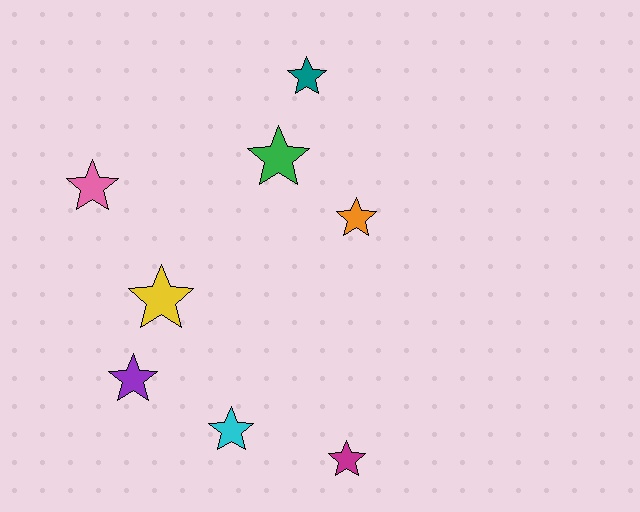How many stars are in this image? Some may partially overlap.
There are 8 stars.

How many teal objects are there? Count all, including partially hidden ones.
There is 1 teal object.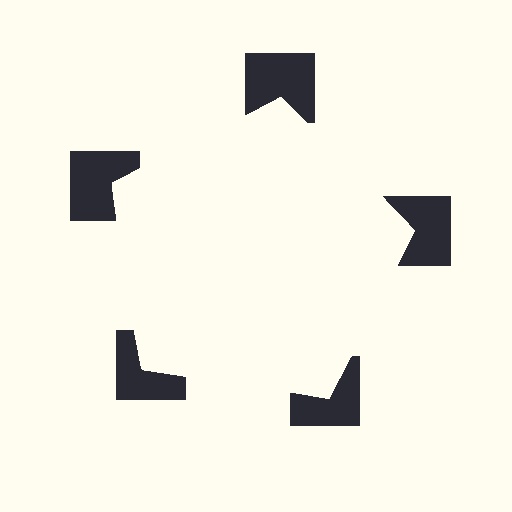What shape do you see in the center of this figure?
An illusory pentagon — its edges are inferred from the aligned wedge cuts in the notched squares, not physically drawn.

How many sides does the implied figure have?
5 sides.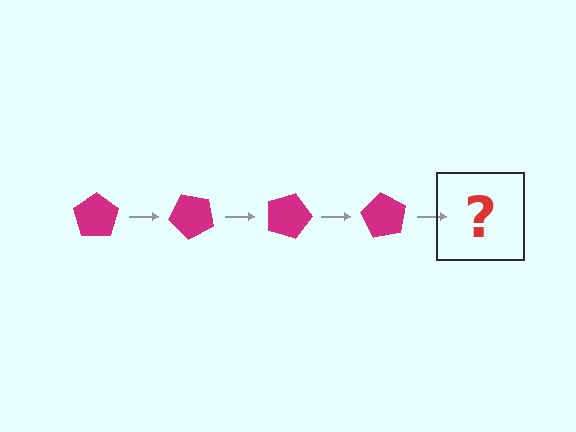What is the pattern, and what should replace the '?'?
The pattern is that the pentagon rotates 45 degrees each step. The '?' should be a magenta pentagon rotated 180 degrees.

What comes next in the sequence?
The next element should be a magenta pentagon rotated 180 degrees.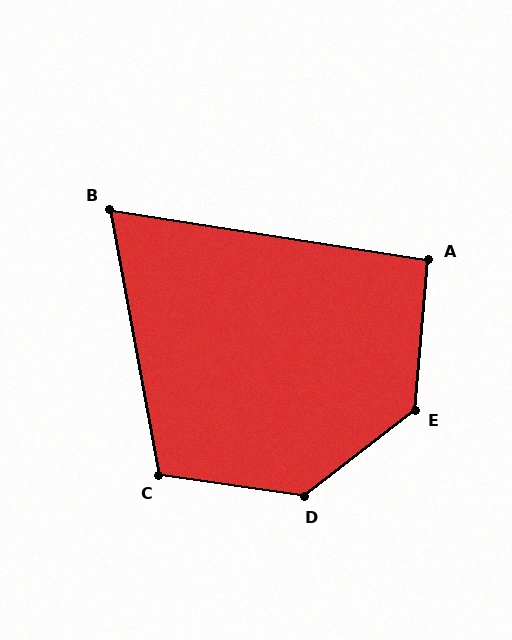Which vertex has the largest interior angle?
D, at approximately 134 degrees.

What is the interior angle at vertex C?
Approximately 109 degrees (obtuse).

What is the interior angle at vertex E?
Approximately 133 degrees (obtuse).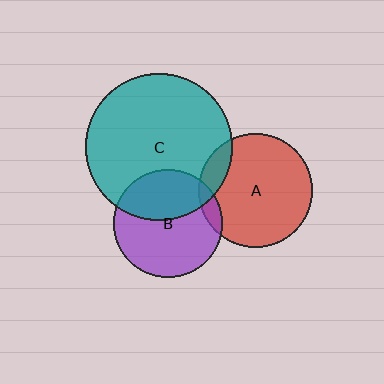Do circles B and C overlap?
Yes.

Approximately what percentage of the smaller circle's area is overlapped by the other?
Approximately 40%.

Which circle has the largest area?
Circle C (teal).